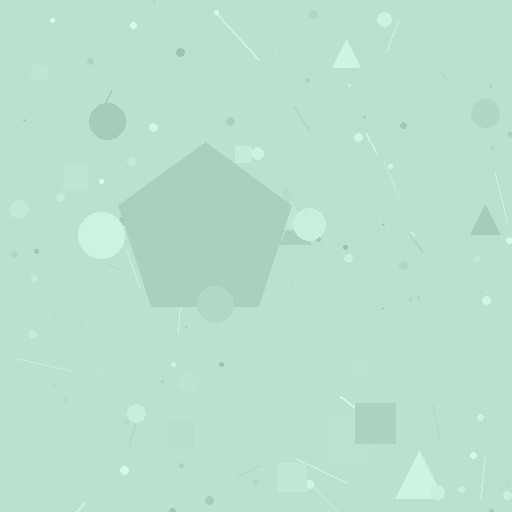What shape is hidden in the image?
A pentagon is hidden in the image.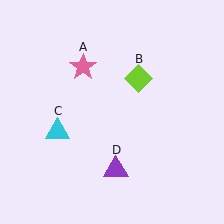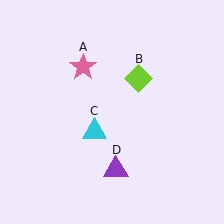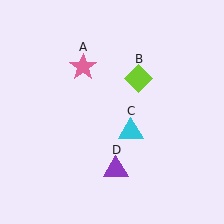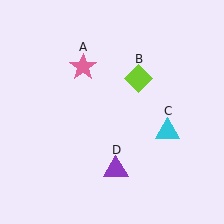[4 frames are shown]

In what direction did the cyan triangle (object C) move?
The cyan triangle (object C) moved right.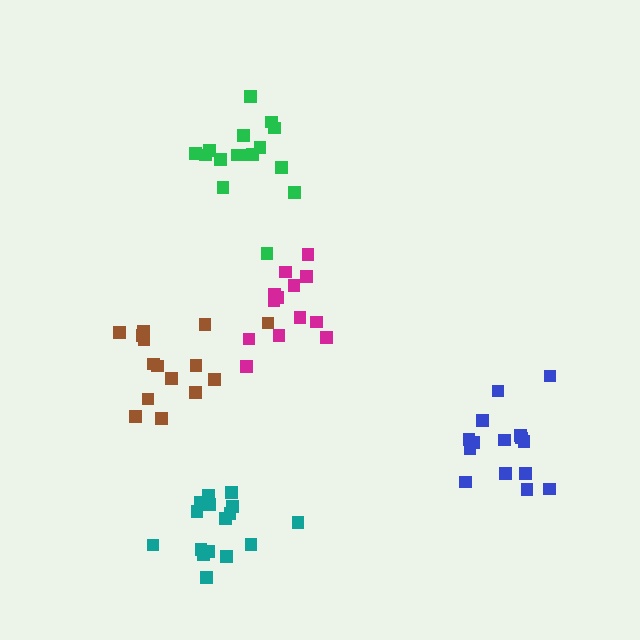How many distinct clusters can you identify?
There are 5 distinct clusters.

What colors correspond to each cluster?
The clusters are colored: green, brown, teal, blue, magenta.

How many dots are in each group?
Group 1: 16 dots, Group 2: 15 dots, Group 3: 16 dots, Group 4: 15 dots, Group 5: 13 dots (75 total).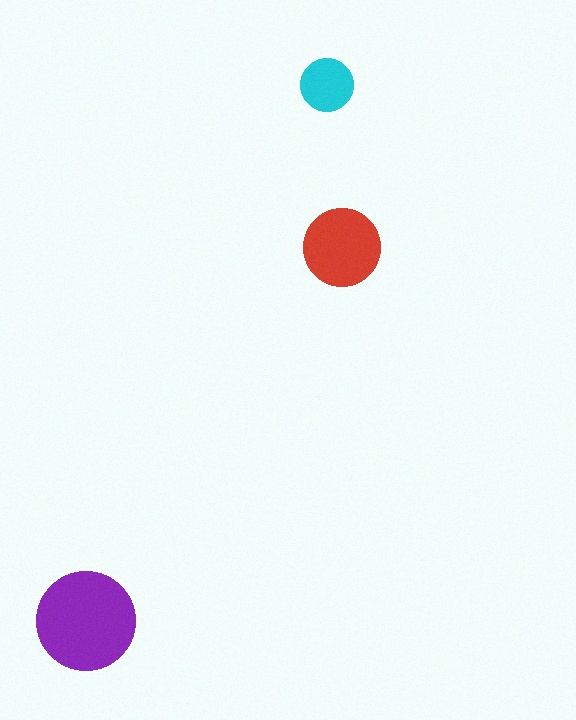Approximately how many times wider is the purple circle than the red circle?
About 1.5 times wider.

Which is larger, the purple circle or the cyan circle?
The purple one.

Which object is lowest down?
The purple circle is bottommost.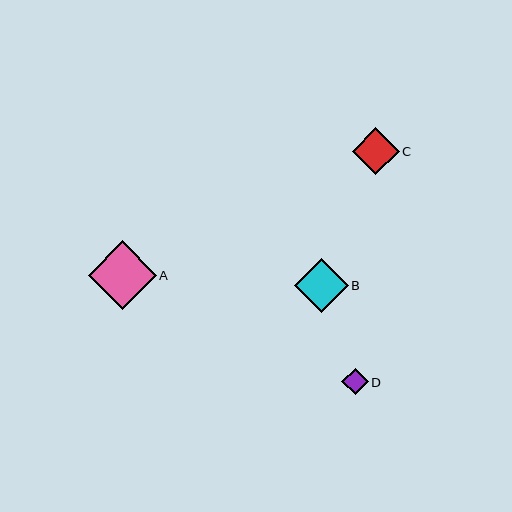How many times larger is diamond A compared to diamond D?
Diamond A is approximately 2.6 times the size of diamond D.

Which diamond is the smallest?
Diamond D is the smallest with a size of approximately 26 pixels.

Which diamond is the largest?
Diamond A is the largest with a size of approximately 68 pixels.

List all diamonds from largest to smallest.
From largest to smallest: A, B, C, D.